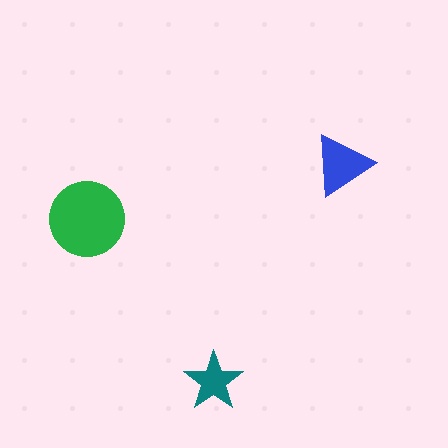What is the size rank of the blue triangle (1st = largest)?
2nd.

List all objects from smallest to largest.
The teal star, the blue triangle, the green circle.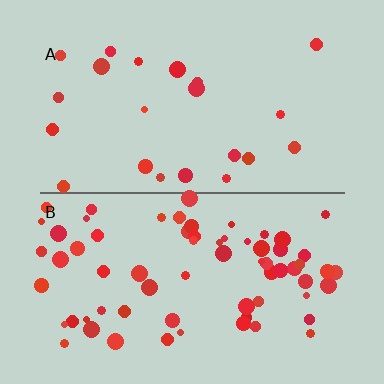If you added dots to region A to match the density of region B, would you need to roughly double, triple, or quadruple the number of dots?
Approximately triple.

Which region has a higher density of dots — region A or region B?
B (the bottom).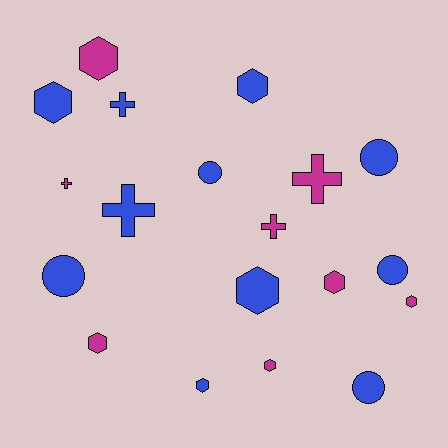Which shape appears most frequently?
Hexagon, with 9 objects.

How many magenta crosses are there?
There are 3 magenta crosses.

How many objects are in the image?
There are 19 objects.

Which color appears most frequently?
Blue, with 11 objects.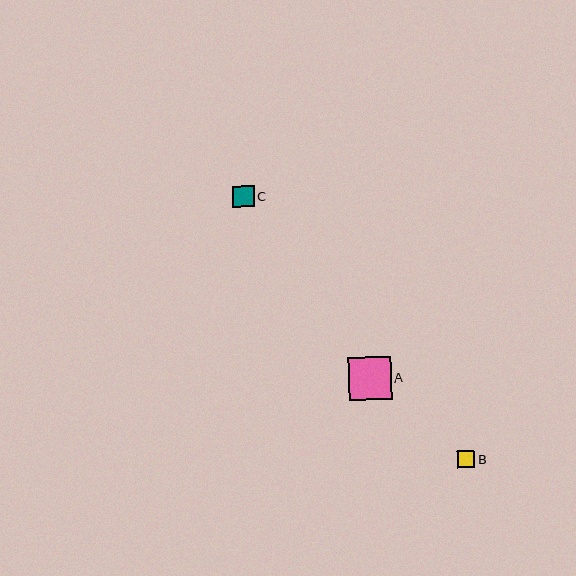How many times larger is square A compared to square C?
Square A is approximately 2.0 times the size of square C.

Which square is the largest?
Square A is the largest with a size of approximately 43 pixels.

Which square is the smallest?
Square B is the smallest with a size of approximately 17 pixels.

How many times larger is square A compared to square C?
Square A is approximately 2.0 times the size of square C.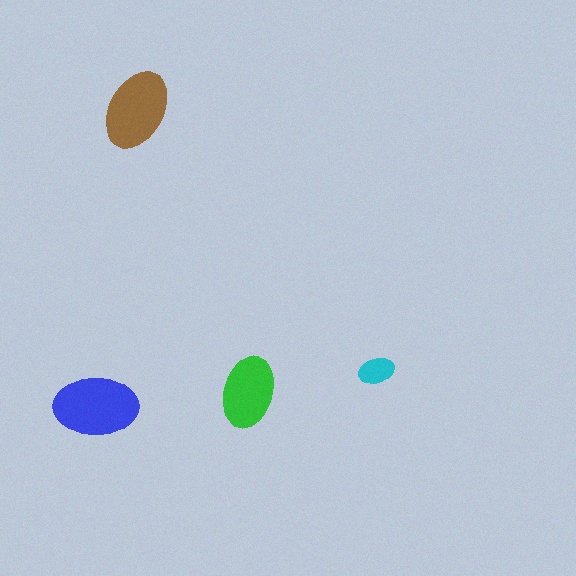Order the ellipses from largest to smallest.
the blue one, the brown one, the green one, the cyan one.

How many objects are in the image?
There are 4 objects in the image.